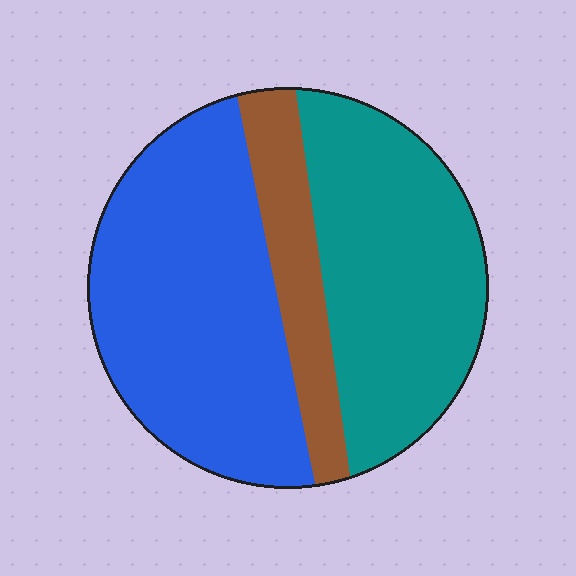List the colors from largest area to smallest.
From largest to smallest: blue, teal, brown.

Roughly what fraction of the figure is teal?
Teal takes up about two fifths (2/5) of the figure.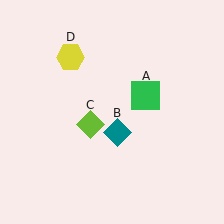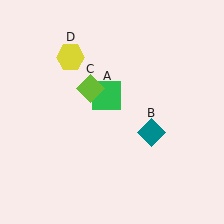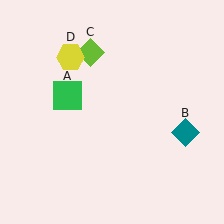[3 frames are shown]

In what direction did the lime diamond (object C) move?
The lime diamond (object C) moved up.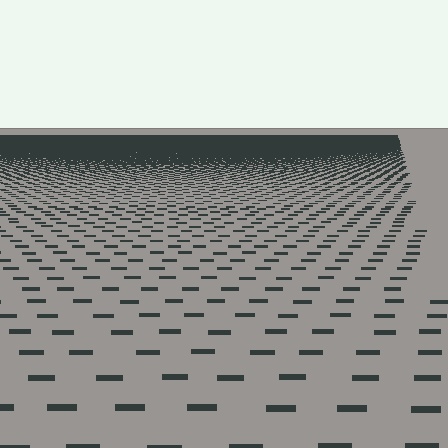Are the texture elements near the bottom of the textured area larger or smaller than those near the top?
Larger. Near the bottom, elements are closer to the viewer and appear at a bigger on-screen size.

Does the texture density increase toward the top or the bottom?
Density increases toward the top.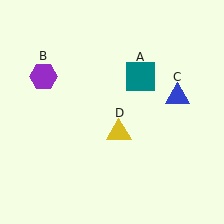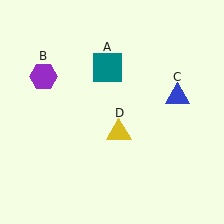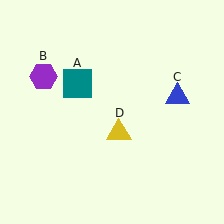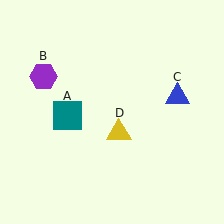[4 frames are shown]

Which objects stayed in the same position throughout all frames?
Purple hexagon (object B) and blue triangle (object C) and yellow triangle (object D) remained stationary.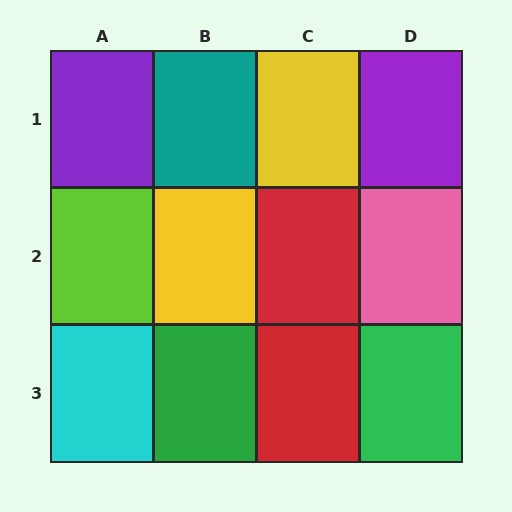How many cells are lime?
1 cell is lime.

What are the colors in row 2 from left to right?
Lime, yellow, red, pink.